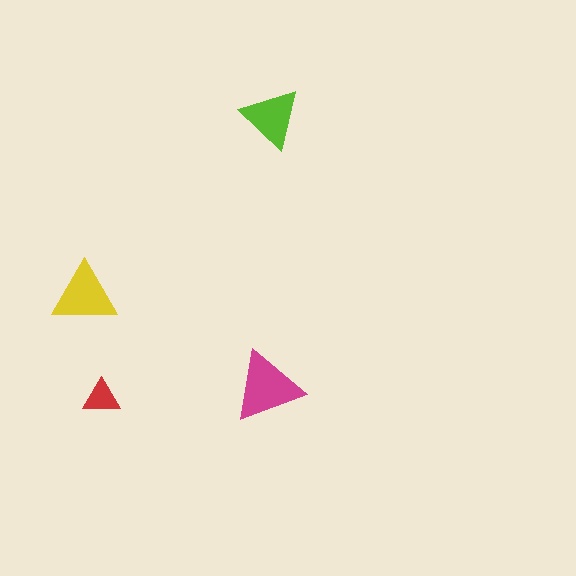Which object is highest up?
The lime triangle is topmost.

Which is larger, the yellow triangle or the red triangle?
The yellow one.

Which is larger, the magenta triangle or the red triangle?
The magenta one.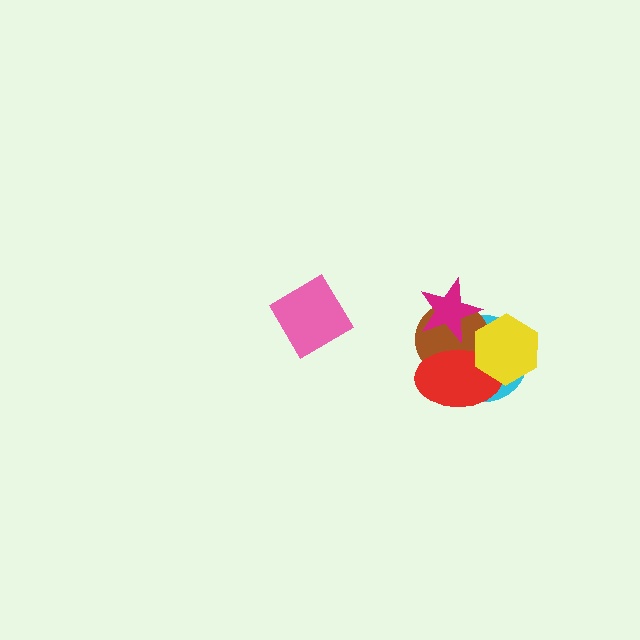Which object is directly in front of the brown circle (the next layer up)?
The magenta star is directly in front of the brown circle.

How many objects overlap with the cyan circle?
4 objects overlap with the cyan circle.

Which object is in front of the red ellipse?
The yellow hexagon is in front of the red ellipse.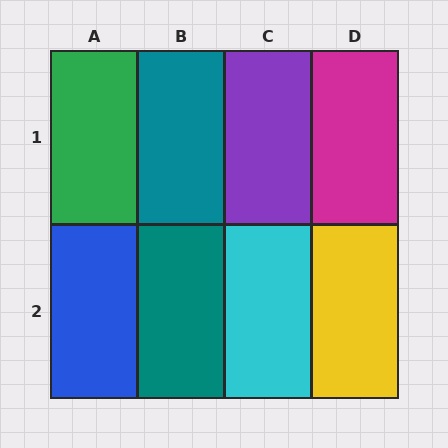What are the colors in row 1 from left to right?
Green, teal, purple, magenta.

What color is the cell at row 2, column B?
Teal.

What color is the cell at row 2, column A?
Blue.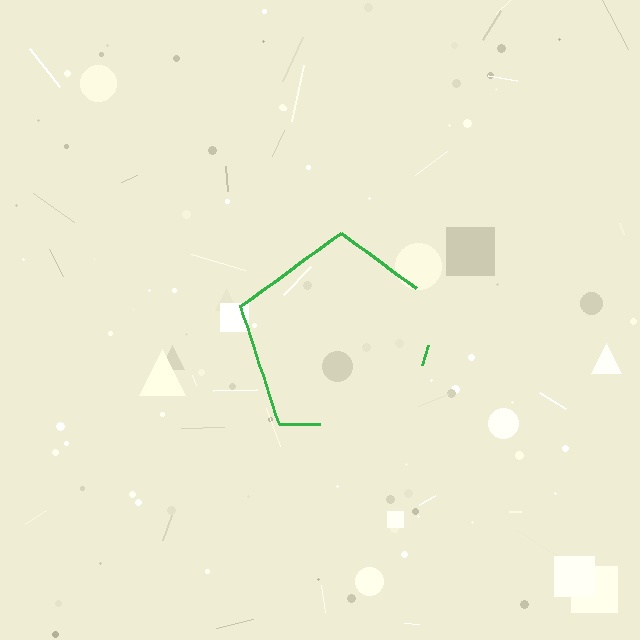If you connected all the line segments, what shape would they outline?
They would outline a pentagon.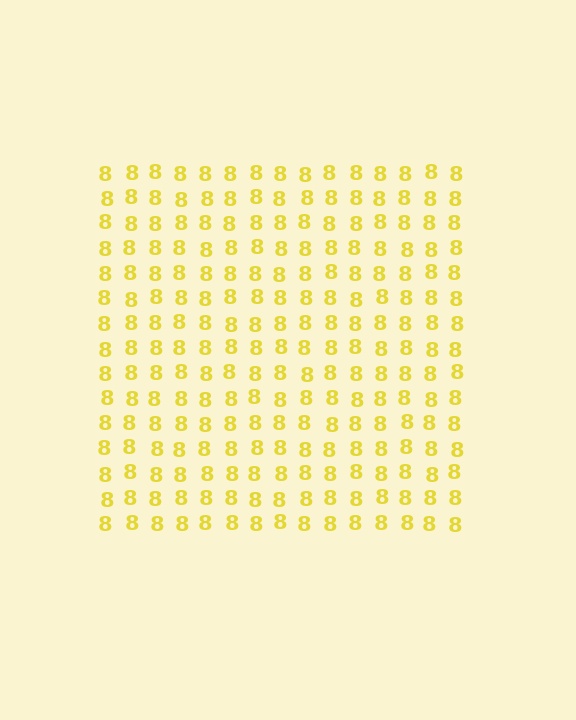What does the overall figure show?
The overall figure shows a square.